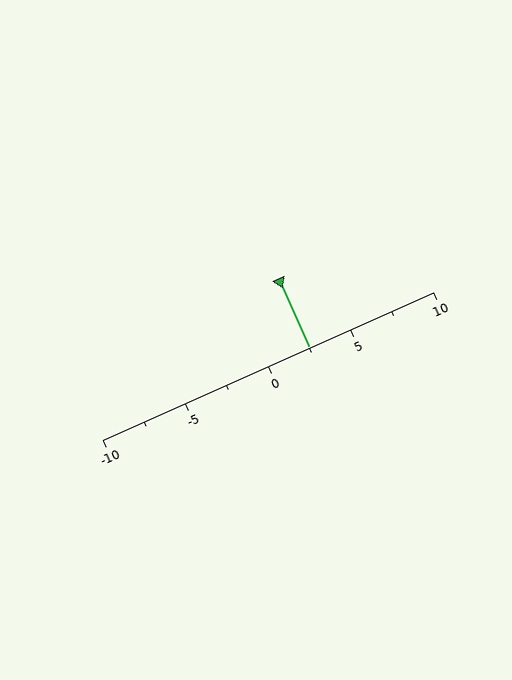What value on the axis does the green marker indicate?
The marker indicates approximately 2.5.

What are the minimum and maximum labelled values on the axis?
The axis runs from -10 to 10.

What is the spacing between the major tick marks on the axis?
The major ticks are spaced 5 apart.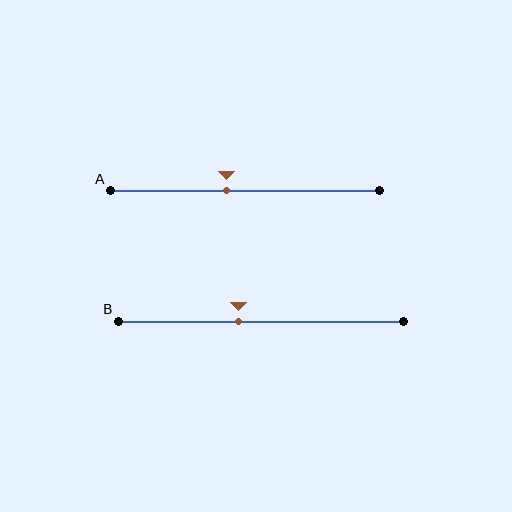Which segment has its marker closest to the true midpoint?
Segment A has its marker closest to the true midpoint.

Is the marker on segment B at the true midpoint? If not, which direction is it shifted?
No, the marker on segment B is shifted to the left by about 8% of the segment length.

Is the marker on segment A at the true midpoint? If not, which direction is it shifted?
No, the marker on segment A is shifted to the left by about 7% of the segment length.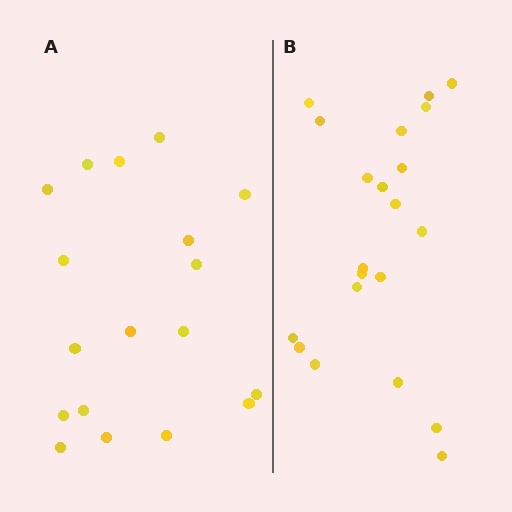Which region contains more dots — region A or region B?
Region B (the right region) has more dots.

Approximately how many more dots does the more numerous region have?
Region B has just a few more — roughly 2 or 3 more dots than region A.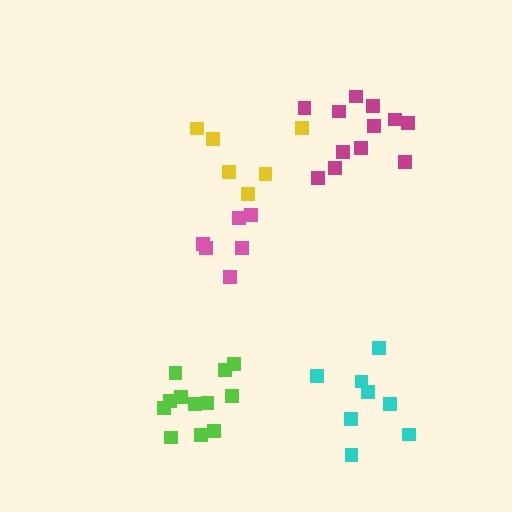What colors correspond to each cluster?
The clusters are colored: cyan, pink, magenta, yellow, lime.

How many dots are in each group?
Group 1: 8 dots, Group 2: 6 dots, Group 3: 12 dots, Group 4: 6 dots, Group 5: 12 dots (44 total).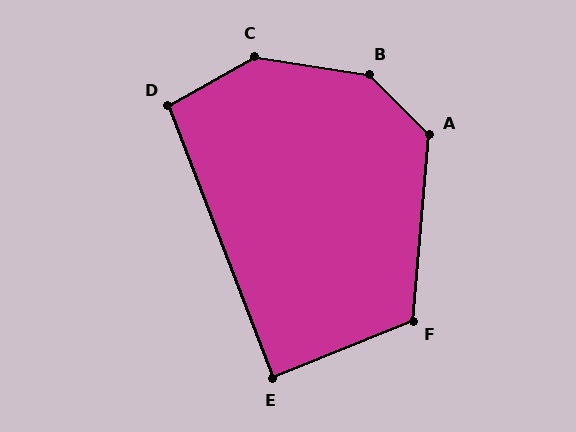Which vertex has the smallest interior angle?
E, at approximately 89 degrees.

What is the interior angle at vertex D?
Approximately 99 degrees (obtuse).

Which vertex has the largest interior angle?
B, at approximately 144 degrees.